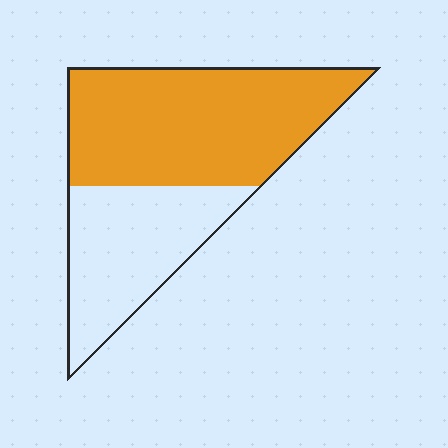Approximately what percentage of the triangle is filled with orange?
Approximately 60%.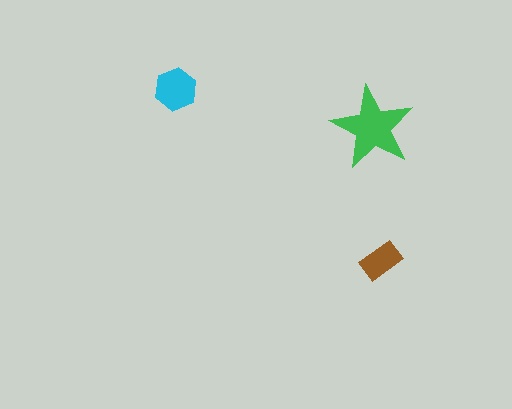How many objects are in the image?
There are 3 objects in the image.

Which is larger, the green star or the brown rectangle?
The green star.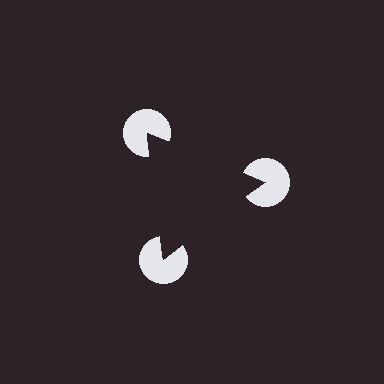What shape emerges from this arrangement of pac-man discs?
An illusory triangle — its edges are inferred from the aligned wedge cuts in the pac-man discs, not physically drawn.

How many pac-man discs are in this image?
There are 3 — one at each vertex of the illusory triangle.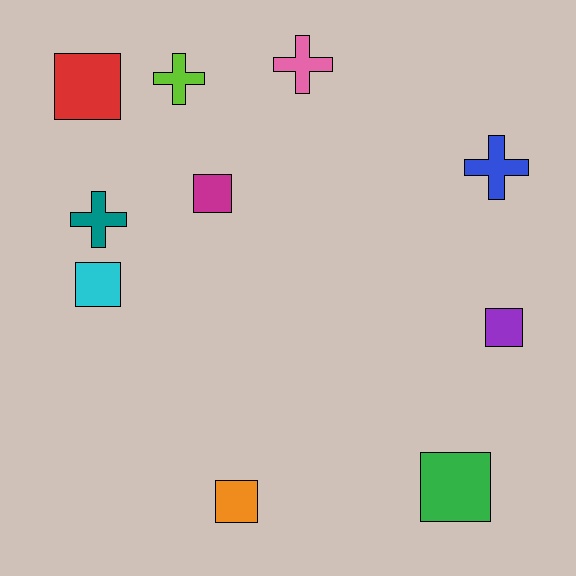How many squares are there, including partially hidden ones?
There are 6 squares.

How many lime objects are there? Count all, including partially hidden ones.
There is 1 lime object.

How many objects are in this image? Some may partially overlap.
There are 10 objects.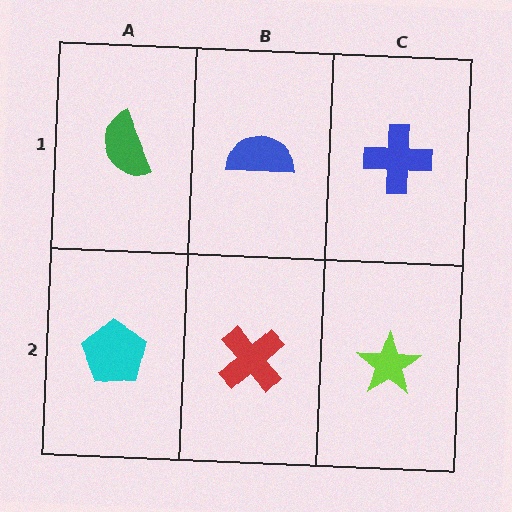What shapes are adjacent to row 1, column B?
A red cross (row 2, column B), a green semicircle (row 1, column A), a blue cross (row 1, column C).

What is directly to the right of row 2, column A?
A red cross.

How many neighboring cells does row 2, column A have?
2.